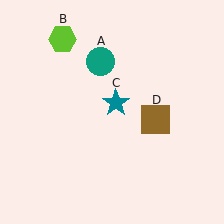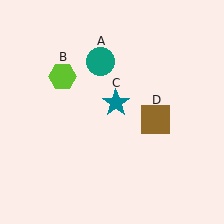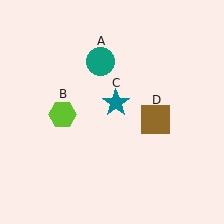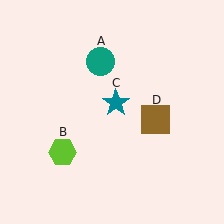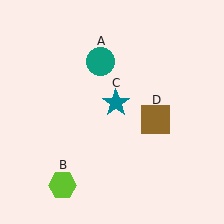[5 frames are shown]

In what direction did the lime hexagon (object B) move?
The lime hexagon (object B) moved down.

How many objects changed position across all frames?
1 object changed position: lime hexagon (object B).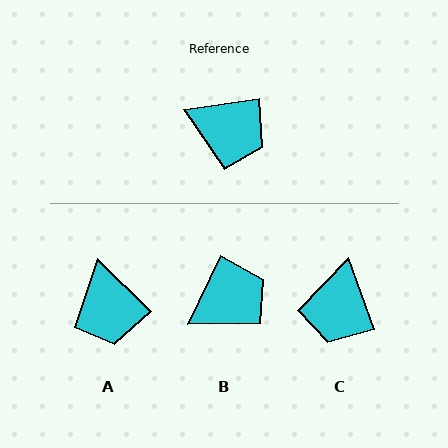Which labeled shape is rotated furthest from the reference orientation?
C, about 78 degrees away.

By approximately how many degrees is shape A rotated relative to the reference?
Approximately 52 degrees clockwise.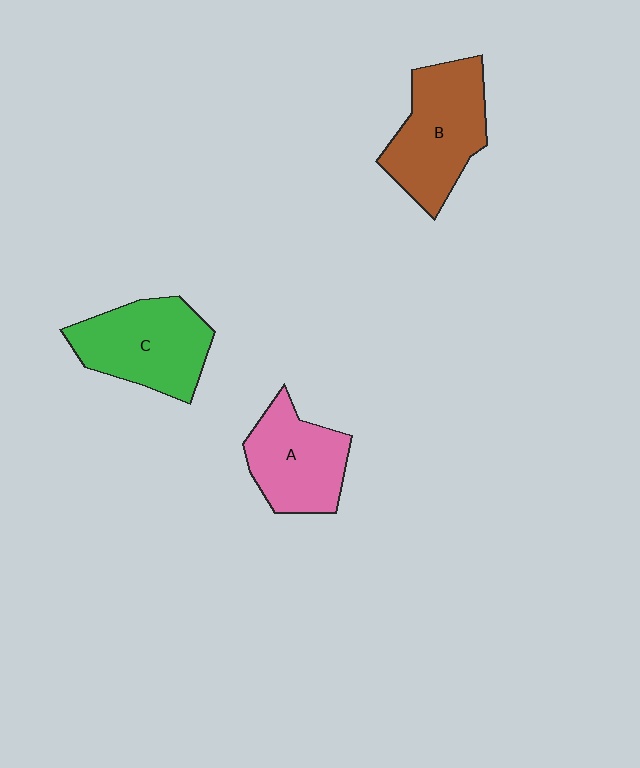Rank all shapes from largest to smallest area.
From largest to smallest: B (brown), C (green), A (pink).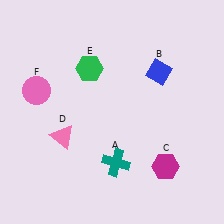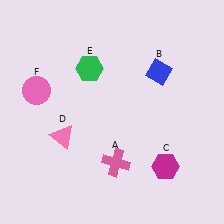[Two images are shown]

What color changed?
The cross (A) changed from teal in Image 1 to pink in Image 2.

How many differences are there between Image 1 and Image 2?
There is 1 difference between the two images.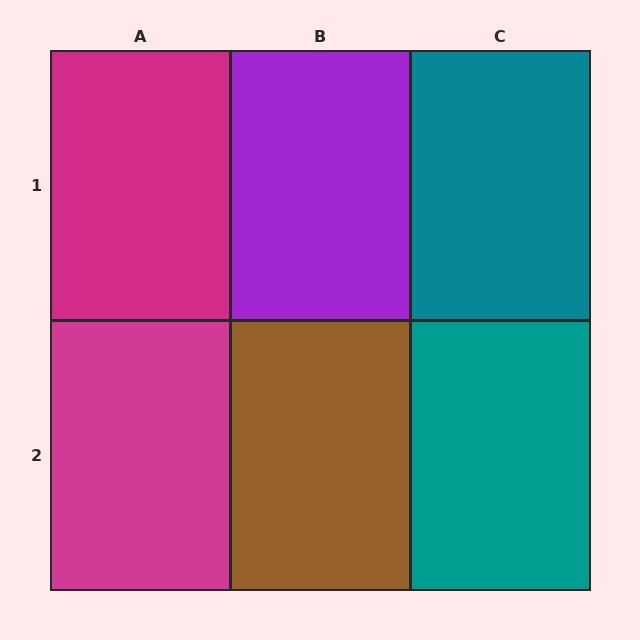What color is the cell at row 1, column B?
Purple.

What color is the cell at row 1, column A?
Magenta.